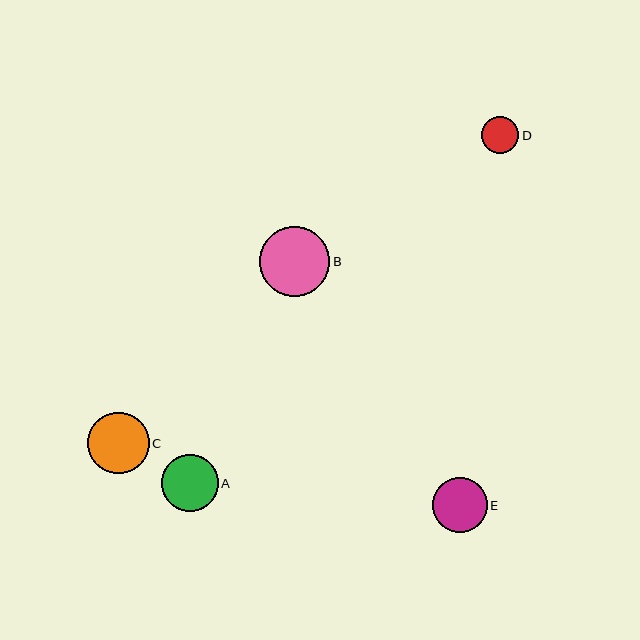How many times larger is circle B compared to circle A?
Circle B is approximately 1.2 times the size of circle A.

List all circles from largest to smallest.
From largest to smallest: B, C, A, E, D.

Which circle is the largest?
Circle B is the largest with a size of approximately 70 pixels.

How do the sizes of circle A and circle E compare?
Circle A and circle E are approximately the same size.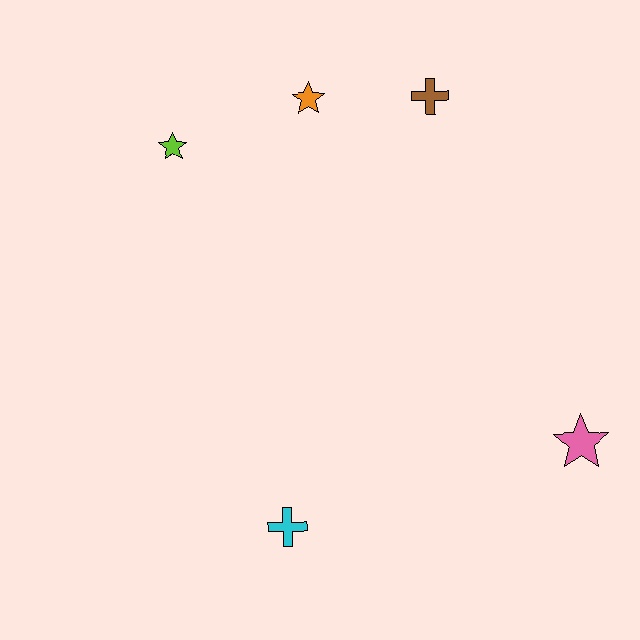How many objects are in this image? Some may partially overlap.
There are 5 objects.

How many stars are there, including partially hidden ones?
There are 3 stars.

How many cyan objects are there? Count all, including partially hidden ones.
There is 1 cyan object.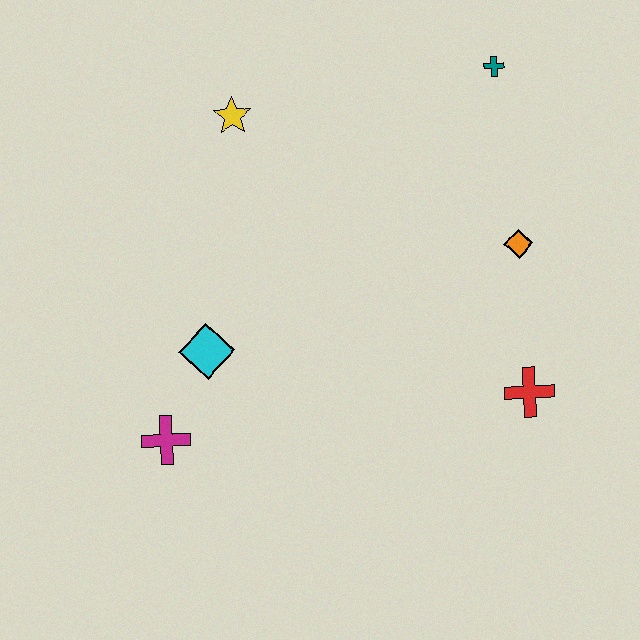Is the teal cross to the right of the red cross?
No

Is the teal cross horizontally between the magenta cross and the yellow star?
No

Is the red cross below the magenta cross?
No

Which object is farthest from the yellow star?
The red cross is farthest from the yellow star.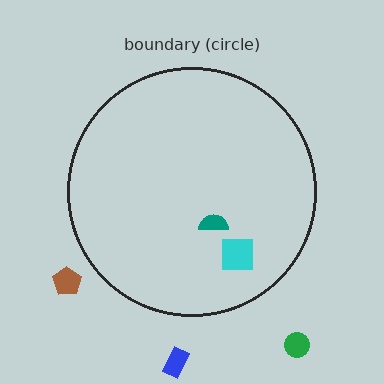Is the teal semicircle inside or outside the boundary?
Inside.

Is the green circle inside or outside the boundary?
Outside.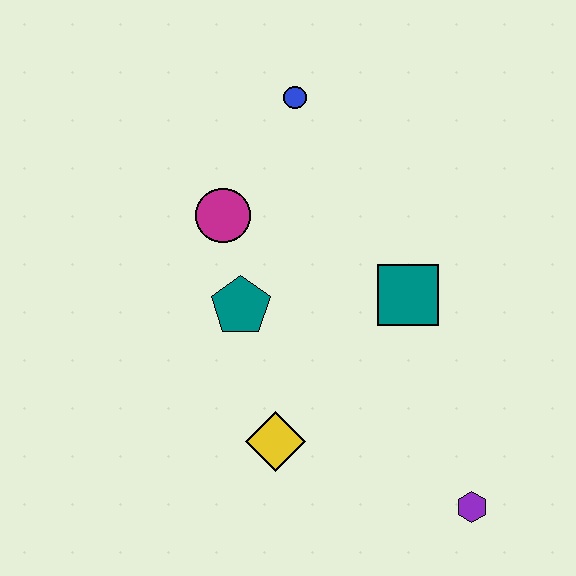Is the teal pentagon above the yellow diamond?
Yes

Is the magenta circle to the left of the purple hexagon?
Yes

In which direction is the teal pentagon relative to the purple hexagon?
The teal pentagon is to the left of the purple hexagon.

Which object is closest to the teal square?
The teal pentagon is closest to the teal square.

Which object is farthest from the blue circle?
The purple hexagon is farthest from the blue circle.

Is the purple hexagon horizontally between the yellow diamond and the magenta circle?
No